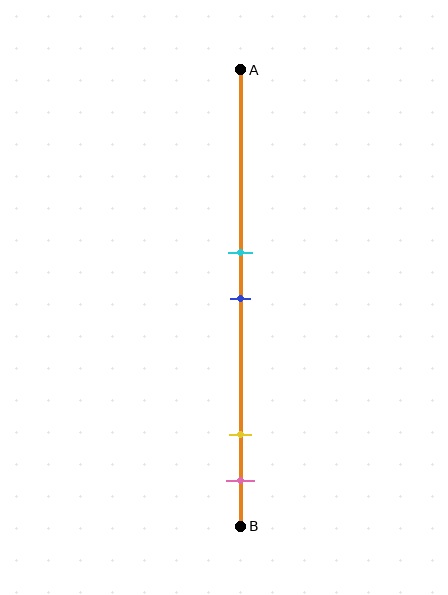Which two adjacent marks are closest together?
The cyan and blue marks are the closest adjacent pair.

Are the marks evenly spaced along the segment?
No, the marks are not evenly spaced.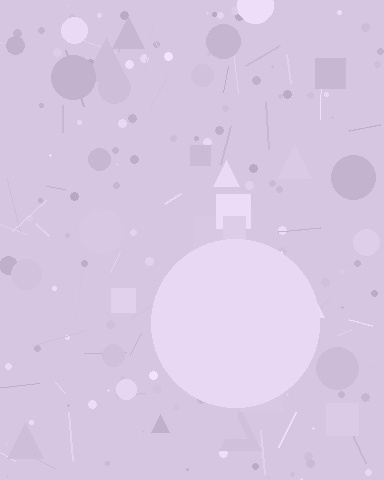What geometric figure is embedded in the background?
A circle is embedded in the background.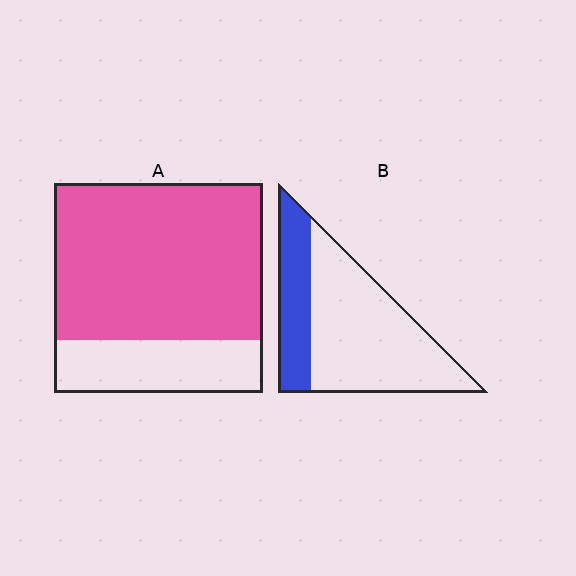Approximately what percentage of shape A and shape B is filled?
A is approximately 75% and B is approximately 30%.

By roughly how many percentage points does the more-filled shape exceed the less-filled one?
By roughly 45 percentage points (A over B).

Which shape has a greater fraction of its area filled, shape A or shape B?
Shape A.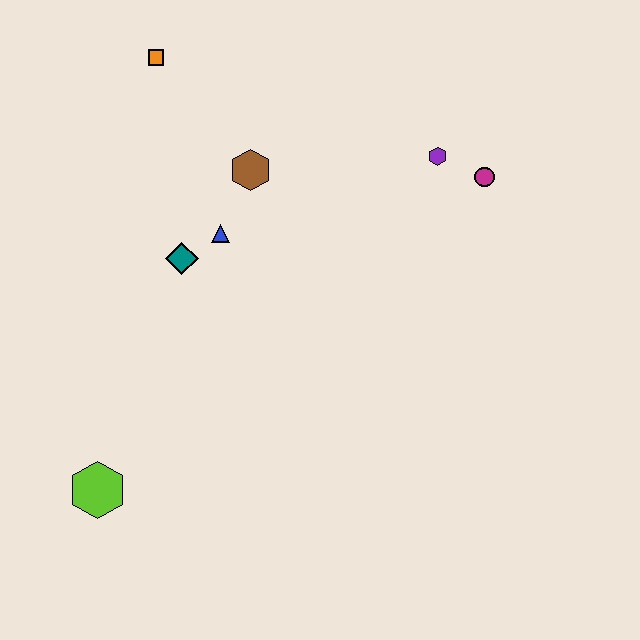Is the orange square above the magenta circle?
Yes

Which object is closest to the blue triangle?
The teal diamond is closest to the blue triangle.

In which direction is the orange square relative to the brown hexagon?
The orange square is above the brown hexagon.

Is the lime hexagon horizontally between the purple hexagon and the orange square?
No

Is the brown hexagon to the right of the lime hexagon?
Yes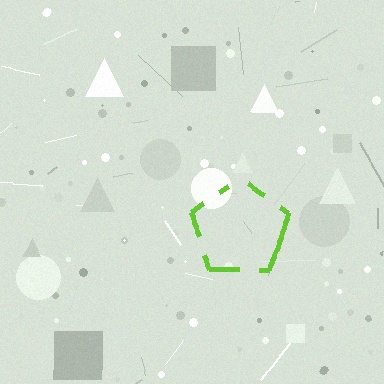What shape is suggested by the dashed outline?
The dashed outline suggests a pentagon.